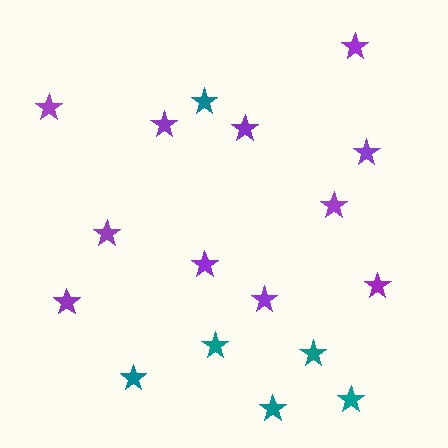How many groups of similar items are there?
There are 2 groups: one group of purple stars (11) and one group of teal stars (6).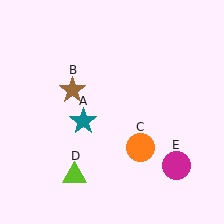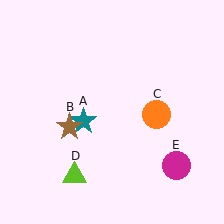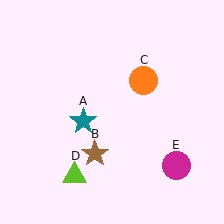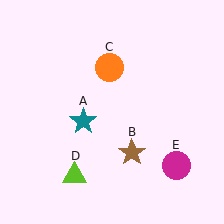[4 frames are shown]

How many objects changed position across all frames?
2 objects changed position: brown star (object B), orange circle (object C).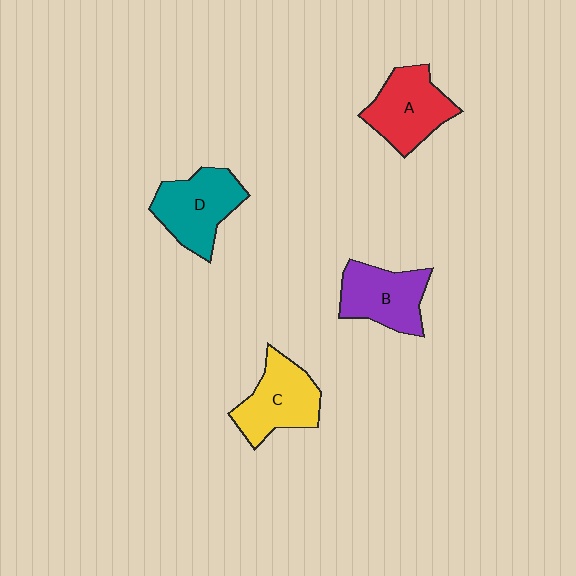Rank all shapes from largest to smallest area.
From largest to smallest: D (teal), A (red), C (yellow), B (purple).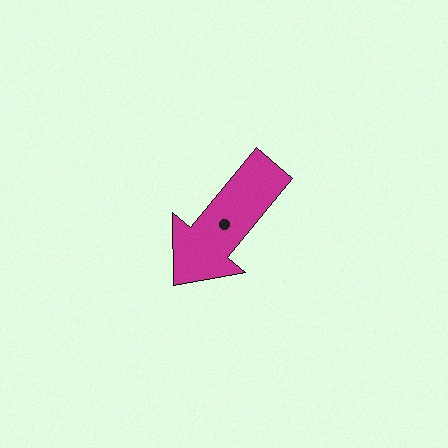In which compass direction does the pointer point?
Southwest.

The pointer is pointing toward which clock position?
Roughly 7 o'clock.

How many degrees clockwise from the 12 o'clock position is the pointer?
Approximately 220 degrees.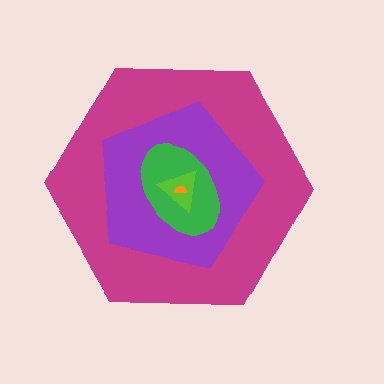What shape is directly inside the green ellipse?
The lime triangle.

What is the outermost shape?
The magenta hexagon.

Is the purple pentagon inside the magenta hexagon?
Yes.